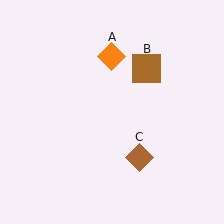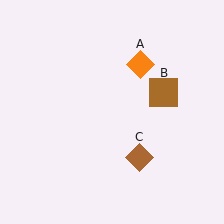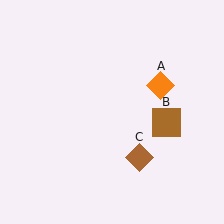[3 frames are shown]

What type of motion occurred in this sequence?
The orange diamond (object A), brown square (object B) rotated clockwise around the center of the scene.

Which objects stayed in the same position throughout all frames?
Brown diamond (object C) remained stationary.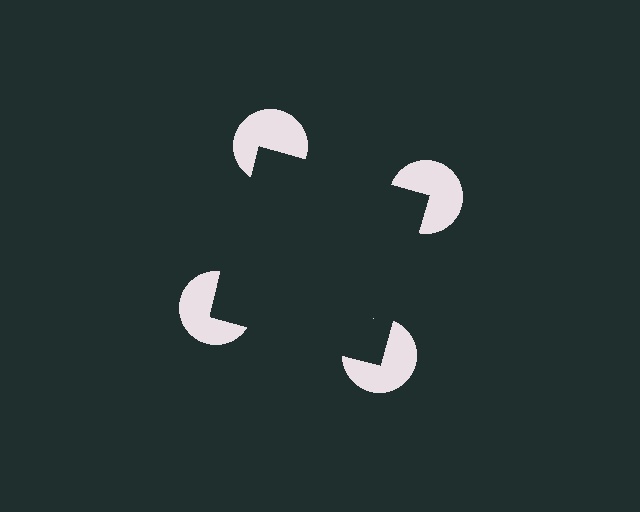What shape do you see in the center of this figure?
An illusory square — its edges are inferred from the aligned wedge cuts in the pac-man discs, not physically drawn.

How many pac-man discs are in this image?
There are 4 — one at each vertex of the illusory square.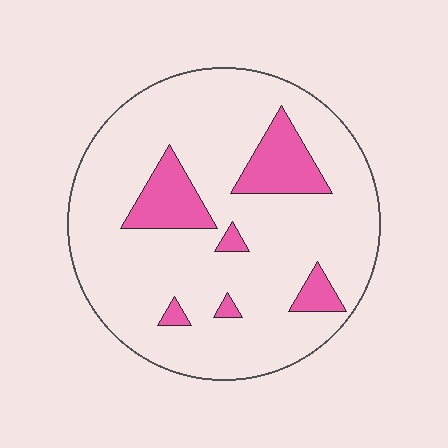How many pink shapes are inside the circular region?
6.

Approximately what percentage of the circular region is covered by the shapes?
Approximately 15%.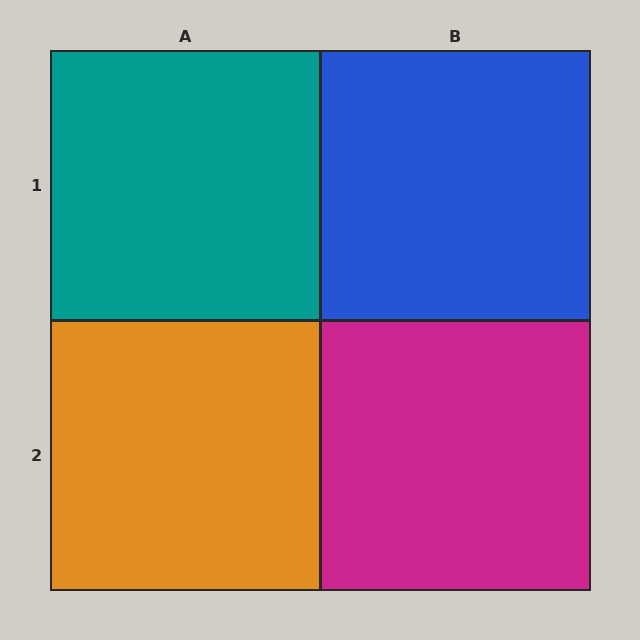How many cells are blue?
1 cell is blue.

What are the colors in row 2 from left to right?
Orange, magenta.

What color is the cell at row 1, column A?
Teal.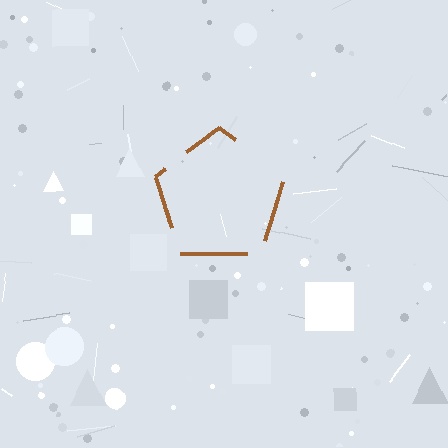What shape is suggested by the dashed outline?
The dashed outline suggests a pentagon.